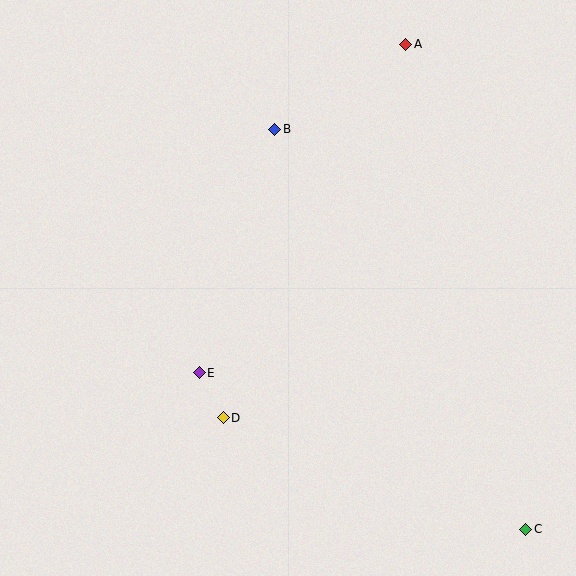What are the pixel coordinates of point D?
Point D is at (223, 418).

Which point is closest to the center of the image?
Point E at (199, 373) is closest to the center.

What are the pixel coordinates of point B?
Point B is at (275, 129).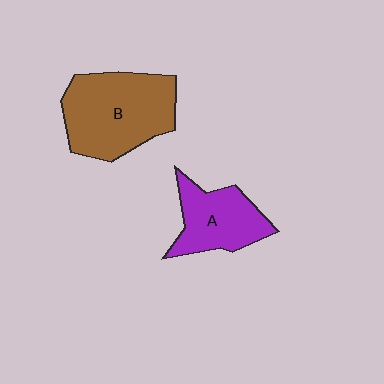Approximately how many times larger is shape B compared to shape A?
Approximately 1.6 times.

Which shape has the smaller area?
Shape A (purple).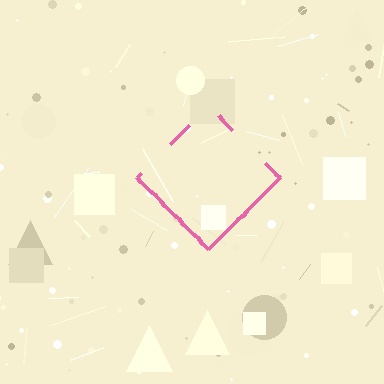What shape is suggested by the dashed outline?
The dashed outline suggests a diamond.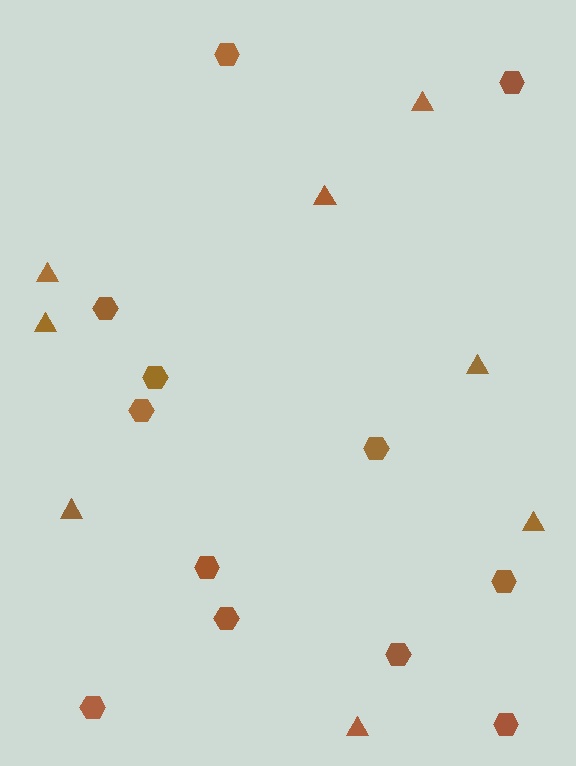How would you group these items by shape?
There are 2 groups: one group of triangles (8) and one group of hexagons (12).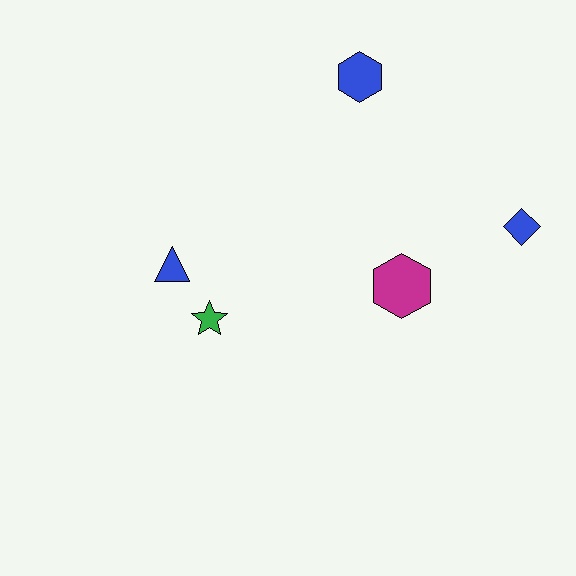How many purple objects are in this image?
There are no purple objects.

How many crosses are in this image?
There are no crosses.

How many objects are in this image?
There are 5 objects.